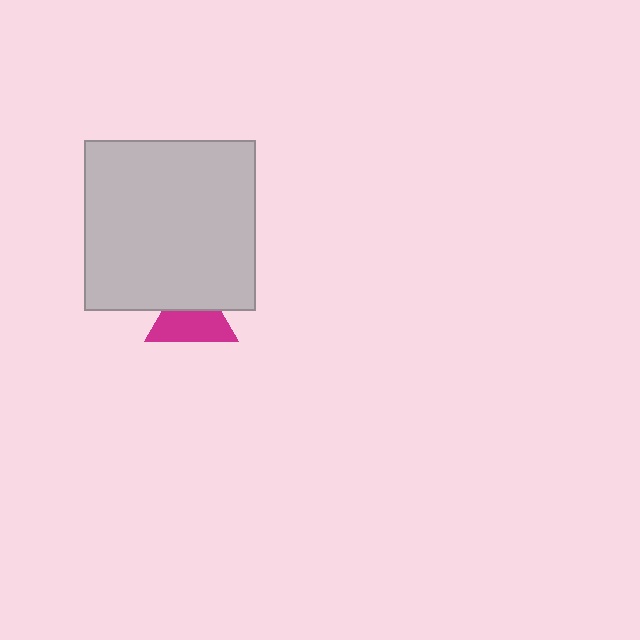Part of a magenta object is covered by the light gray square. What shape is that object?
It is a triangle.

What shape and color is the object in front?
The object in front is a light gray square.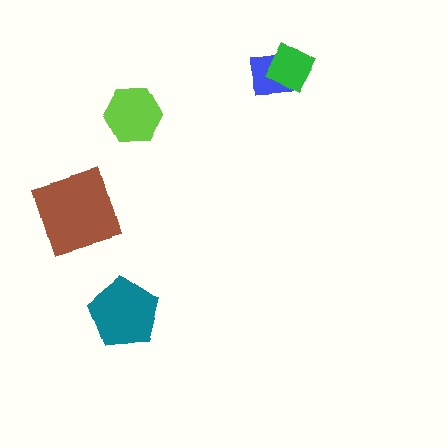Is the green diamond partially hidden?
No, no other shape covers it.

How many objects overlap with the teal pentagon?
0 objects overlap with the teal pentagon.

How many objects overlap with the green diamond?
1 object overlaps with the green diamond.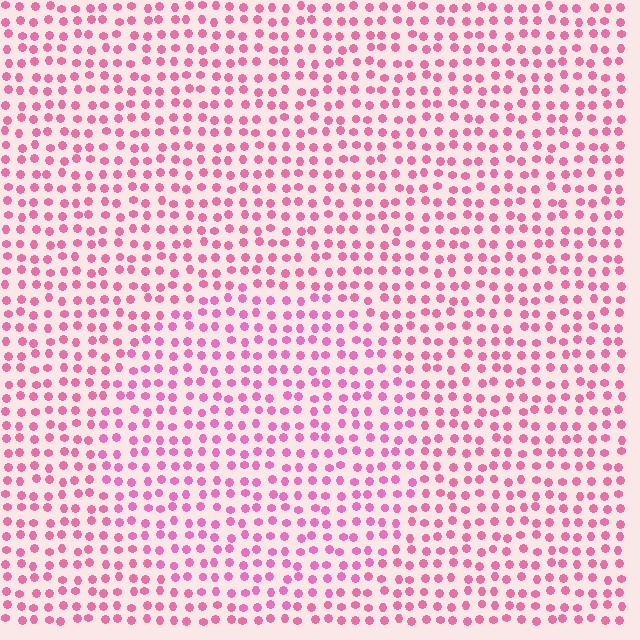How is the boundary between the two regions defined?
The boundary is defined purely by a slight shift in hue (about 14 degrees). Spacing, size, and orientation are identical on both sides.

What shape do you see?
I see a circle.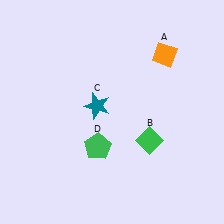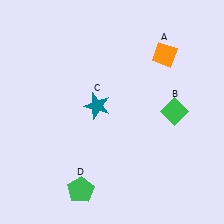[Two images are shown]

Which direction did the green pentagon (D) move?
The green pentagon (D) moved down.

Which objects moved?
The objects that moved are: the green diamond (B), the green pentagon (D).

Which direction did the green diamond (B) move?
The green diamond (B) moved up.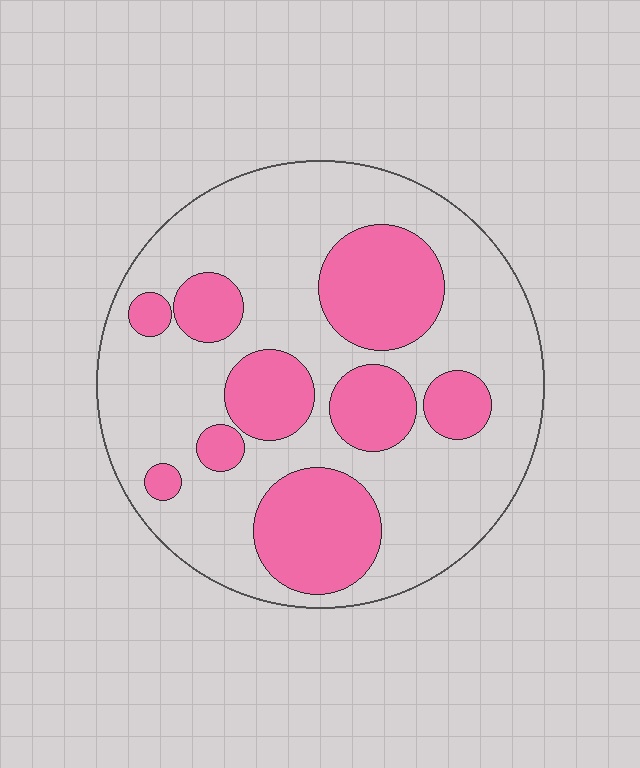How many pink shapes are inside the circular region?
9.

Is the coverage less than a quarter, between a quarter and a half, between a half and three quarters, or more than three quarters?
Between a quarter and a half.